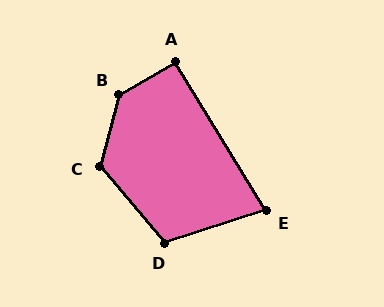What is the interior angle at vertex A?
Approximately 91 degrees (approximately right).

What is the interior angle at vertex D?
Approximately 113 degrees (obtuse).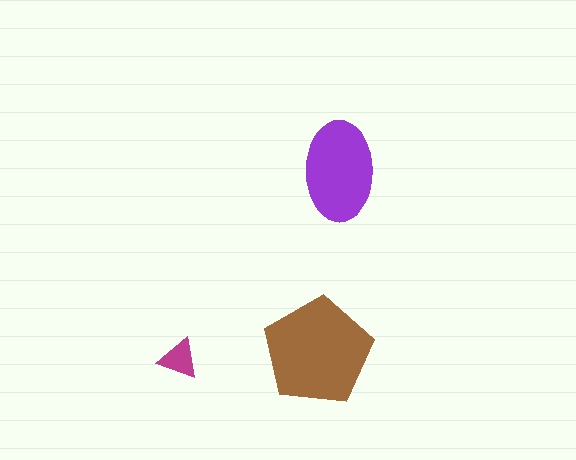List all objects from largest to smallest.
The brown pentagon, the purple ellipse, the magenta triangle.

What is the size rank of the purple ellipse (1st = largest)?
2nd.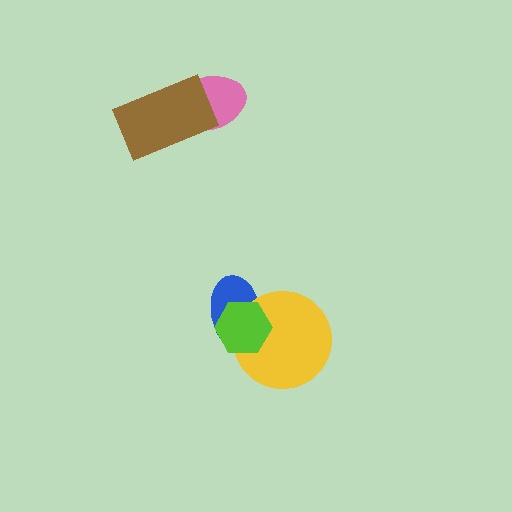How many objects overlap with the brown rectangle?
1 object overlaps with the brown rectangle.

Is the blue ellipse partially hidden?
Yes, it is partially covered by another shape.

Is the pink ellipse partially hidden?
Yes, it is partially covered by another shape.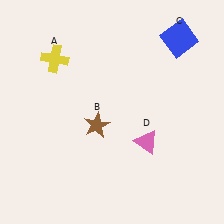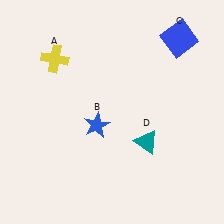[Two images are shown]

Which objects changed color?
B changed from brown to blue. D changed from pink to teal.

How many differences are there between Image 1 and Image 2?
There are 2 differences between the two images.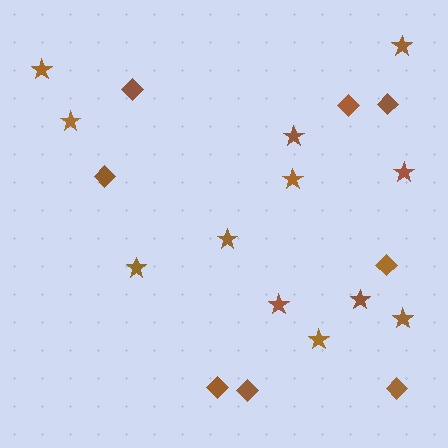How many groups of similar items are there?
There are 2 groups: one group of diamonds (8) and one group of stars (12).